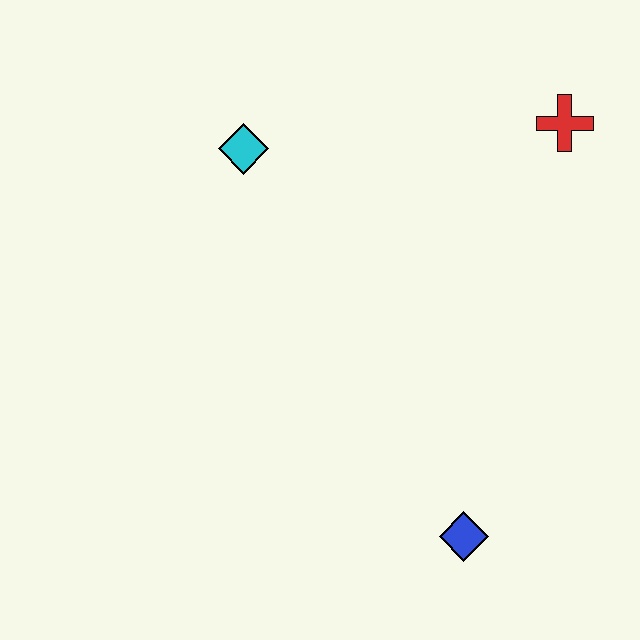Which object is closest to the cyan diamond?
The red cross is closest to the cyan diamond.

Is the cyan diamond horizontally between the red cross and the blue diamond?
No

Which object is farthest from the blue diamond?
The cyan diamond is farthest from the blue diamond.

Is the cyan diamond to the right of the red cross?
No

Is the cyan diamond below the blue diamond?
No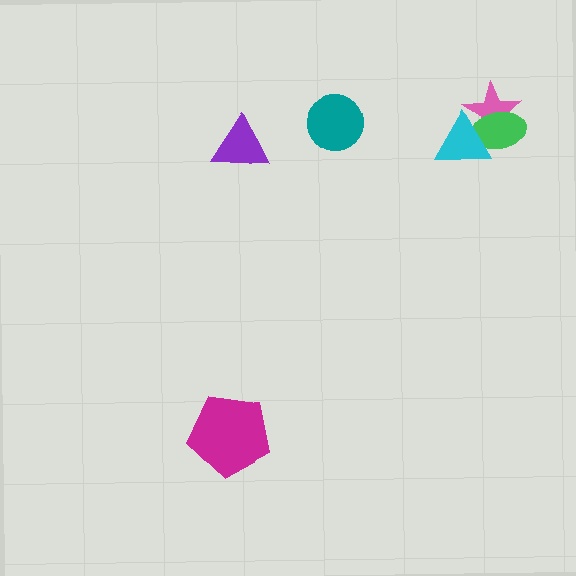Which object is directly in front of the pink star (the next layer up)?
The green ellipse is directly in front of the pink star.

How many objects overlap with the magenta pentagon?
0 objects overlap with the magenta pentagon.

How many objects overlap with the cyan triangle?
2 objects overlap with the cyan triangle.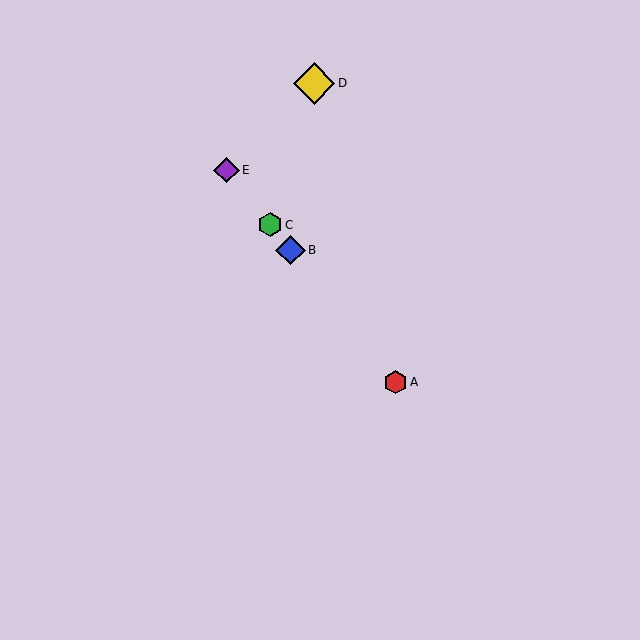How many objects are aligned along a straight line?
4 objects (A, B, C, E) are aligned along a straight line.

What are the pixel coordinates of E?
Object E is at (227, 170).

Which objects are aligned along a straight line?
Objects A, B, C, E are aligned along a straight line.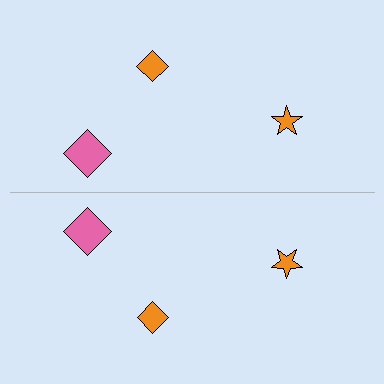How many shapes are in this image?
There are 6 shapes in this image.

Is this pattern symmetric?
Yes, this pattern has bilateral (reflection) symmetry.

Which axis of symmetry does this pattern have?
The pattern has a horizontal axis of symmetry running through the center of the image.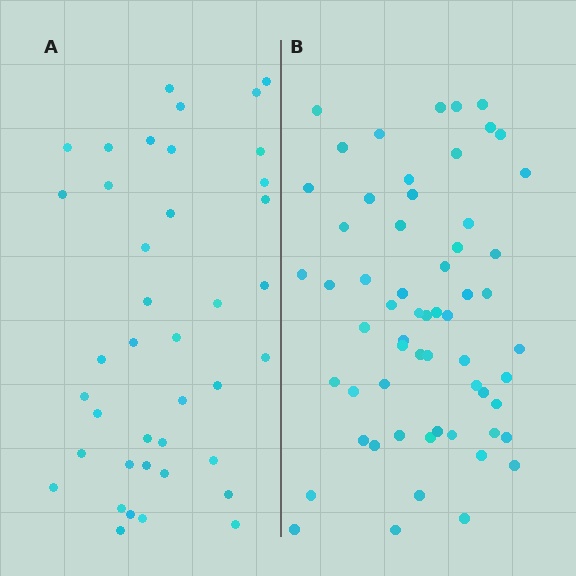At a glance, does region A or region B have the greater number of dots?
Region B (the right region) has more dots.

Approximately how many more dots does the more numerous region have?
Region B has approximately 20 more dots than region A.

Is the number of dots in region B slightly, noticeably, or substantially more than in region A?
Region B has substantially more. The ratio is roughly 1.5 to 1.